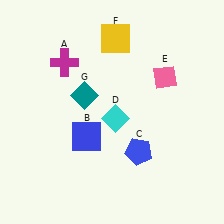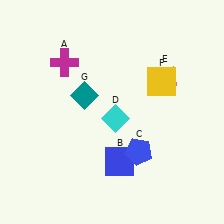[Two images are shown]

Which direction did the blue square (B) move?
The blue square (B) moved right.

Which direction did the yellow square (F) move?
The yellow square (F) moved right.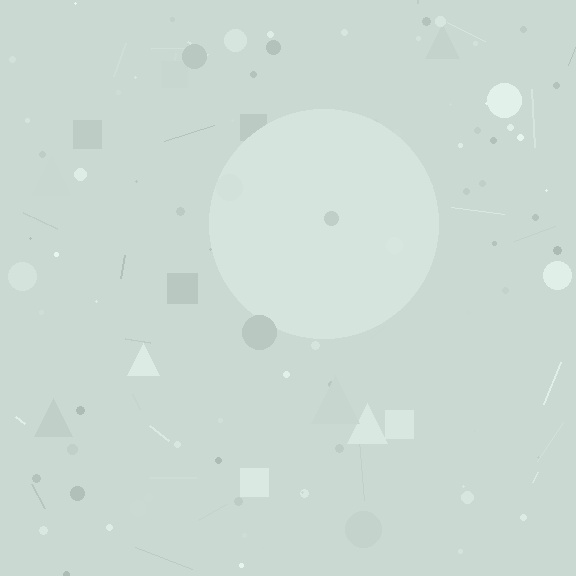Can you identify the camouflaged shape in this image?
The camouflaged shape is a circle.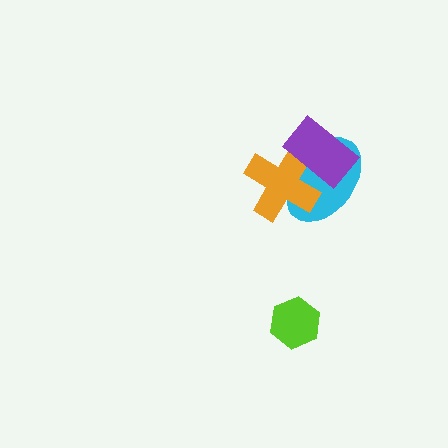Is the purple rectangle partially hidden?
No, no other shape covers it.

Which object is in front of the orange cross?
The purple rectangle is in front of the orange cross.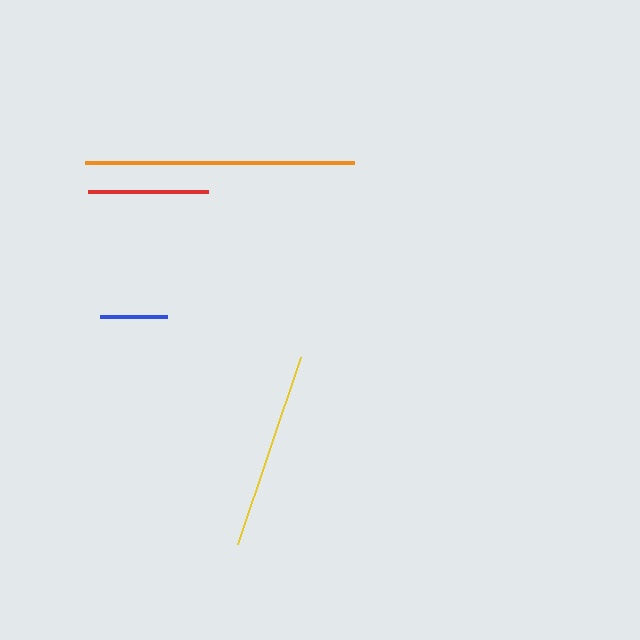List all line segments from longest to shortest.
From longest to shortest: orange, yellow, red, blue.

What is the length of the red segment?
The red segment is approximately 119 pixels long.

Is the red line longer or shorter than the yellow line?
The yellow line is longer than the red line.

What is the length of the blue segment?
The blue segment is approximately 68 pixels long.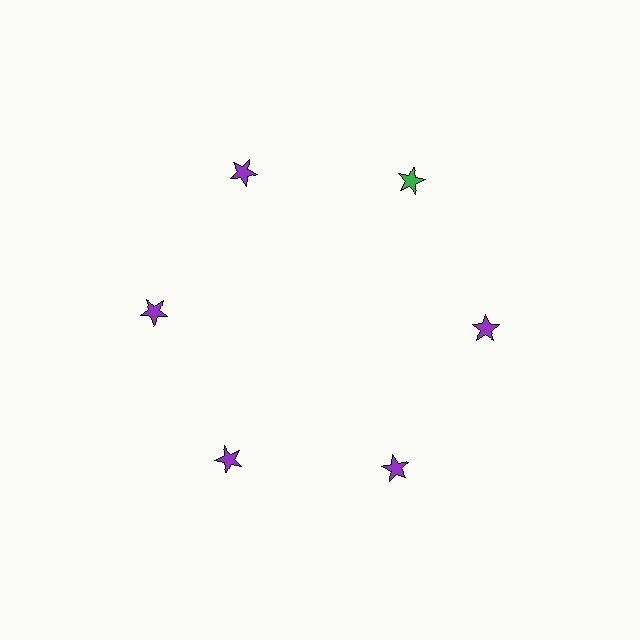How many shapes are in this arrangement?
There are 6 shapes arranged in a ring pattern.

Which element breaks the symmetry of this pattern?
The green star at roughly the 1 o'clock position breaks the symmetry. All other shapes are purple stars.